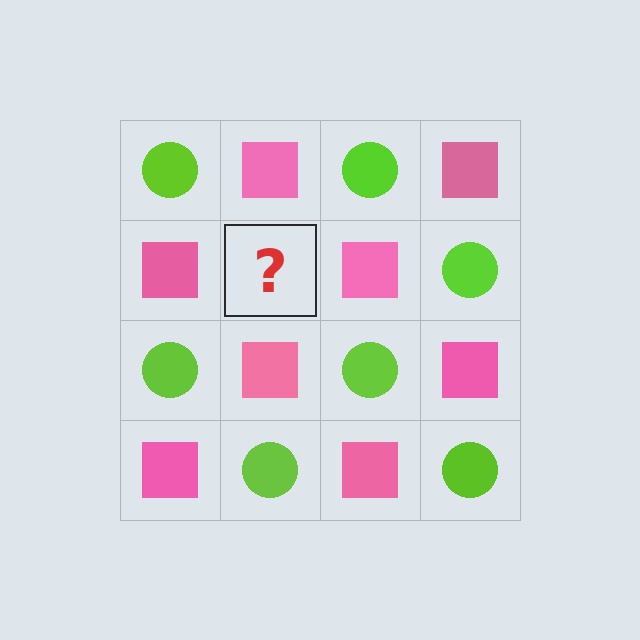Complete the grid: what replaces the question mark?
The question mark should be replaced with a lime circle.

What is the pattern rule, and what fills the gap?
The rule is that it alternates lime circle and pink square in a checkerboard pattern. The gap should be filled with a lime circle.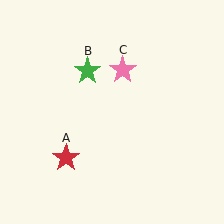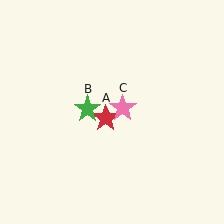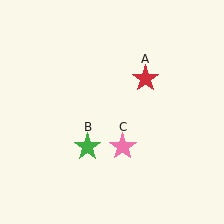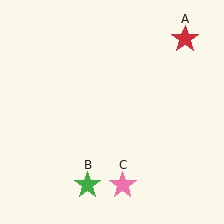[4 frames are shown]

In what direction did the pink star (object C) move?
The pink star (object C) moved down.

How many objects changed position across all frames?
3 objects changed position: red star (object A), green star (object B), pink star (object C).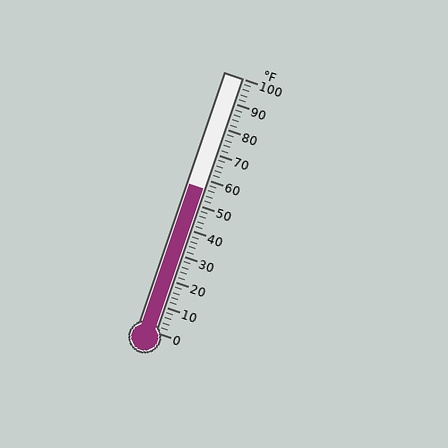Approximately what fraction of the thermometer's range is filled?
The thermometer is filled to approximately 55% of its range.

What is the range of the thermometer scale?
The thermometer scale ranges from 0°F to 100°F.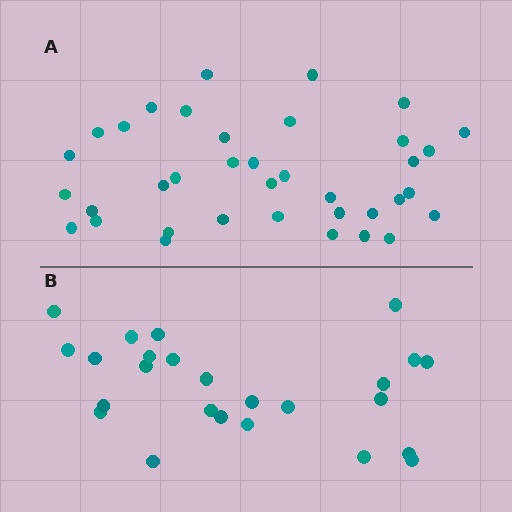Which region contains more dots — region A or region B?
Region A (the top region) has more dots.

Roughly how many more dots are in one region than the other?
Region A has roughly 12 or so more dots than region B.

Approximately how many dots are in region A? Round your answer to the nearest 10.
About 40 dots. (The exact count is 37, which rounds to 40.)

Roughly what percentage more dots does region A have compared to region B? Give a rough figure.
About 50% more.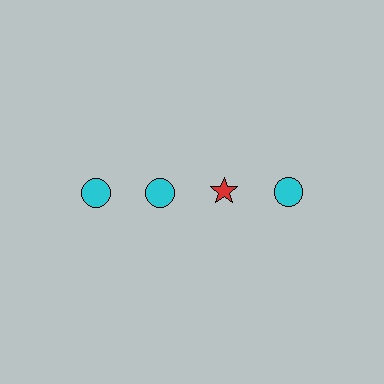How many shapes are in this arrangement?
There are 4 shapes arranged in a grid pattern.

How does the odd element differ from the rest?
It differs in both color (red instead of cyan) and shape (star instead of circle).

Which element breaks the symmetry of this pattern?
The red star in the top row, center column breaks the symmetry. All other shapes are cyan circles.